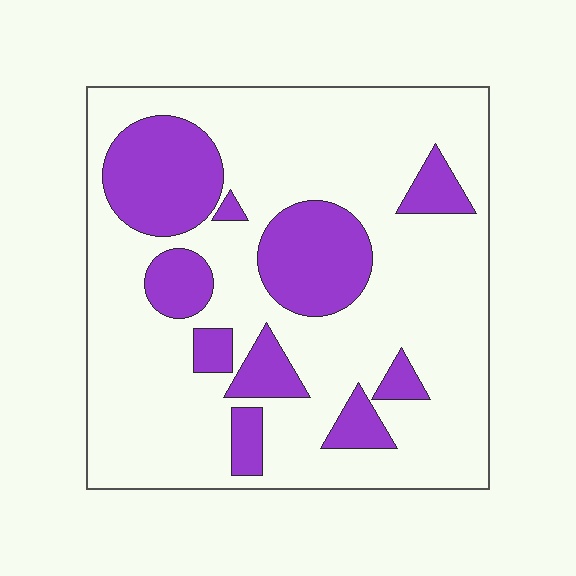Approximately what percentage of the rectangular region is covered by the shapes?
Approximately 25%.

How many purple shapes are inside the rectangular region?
10.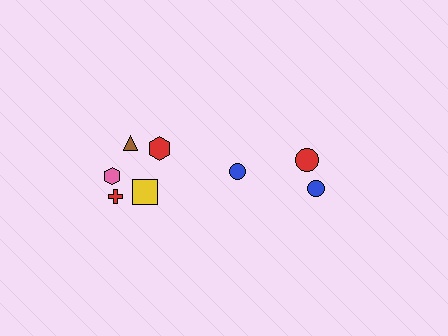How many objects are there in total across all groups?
There are 8 objects.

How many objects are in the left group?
There are 5 objects.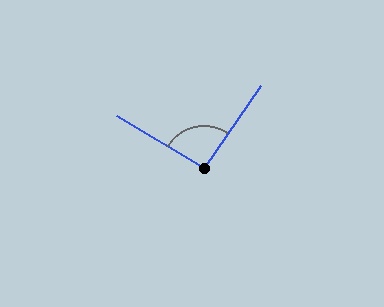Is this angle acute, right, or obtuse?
It is approximately a right angle.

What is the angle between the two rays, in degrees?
Approximately 94 degrees.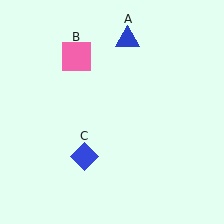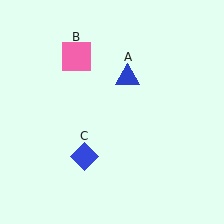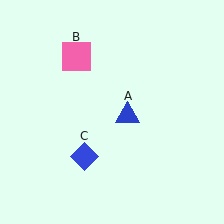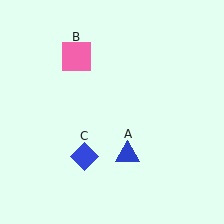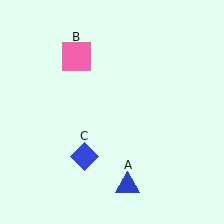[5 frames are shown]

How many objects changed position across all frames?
1 object changed position: blue triangle (object A).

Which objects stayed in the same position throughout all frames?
Pink square (object B) and blue diamond (object C) remained stationary.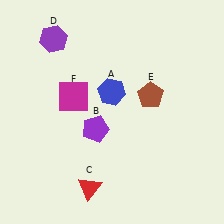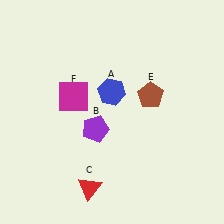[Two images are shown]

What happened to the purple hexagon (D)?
The purple hexagon (D) was removed in Image 2. It was in the top-left area of Image 1.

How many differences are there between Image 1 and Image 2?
There is 1 difference between the two images.